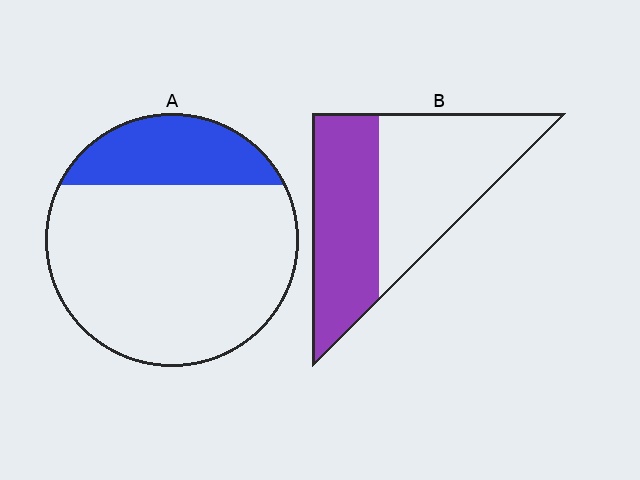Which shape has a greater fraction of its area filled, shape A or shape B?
Shape B.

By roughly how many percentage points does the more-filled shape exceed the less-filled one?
By roughly 20 percentage points (B over A).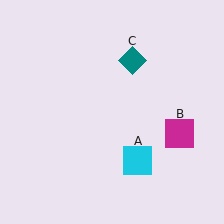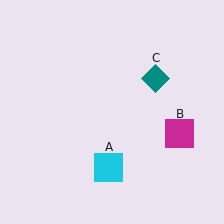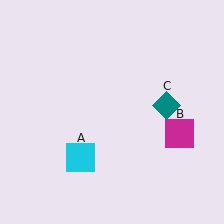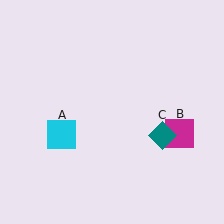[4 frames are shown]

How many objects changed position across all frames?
2 objects changed position: cyan square (object A), teal diamond (object C).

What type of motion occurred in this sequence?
The cyan square (object A), teal diamond (object C) rotated clockwise around the center of the scene.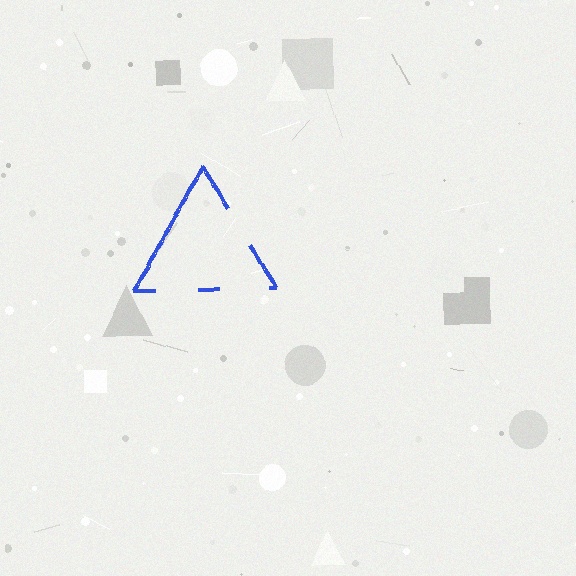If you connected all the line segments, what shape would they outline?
They would outline a triangle.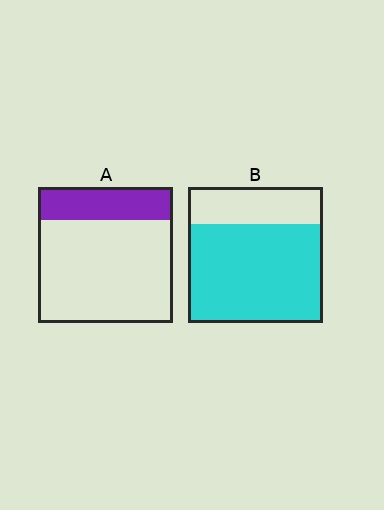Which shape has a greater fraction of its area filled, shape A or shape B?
Shape B.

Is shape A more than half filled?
No.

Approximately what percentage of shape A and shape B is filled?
A is approximately 25% and B is approximately 75%.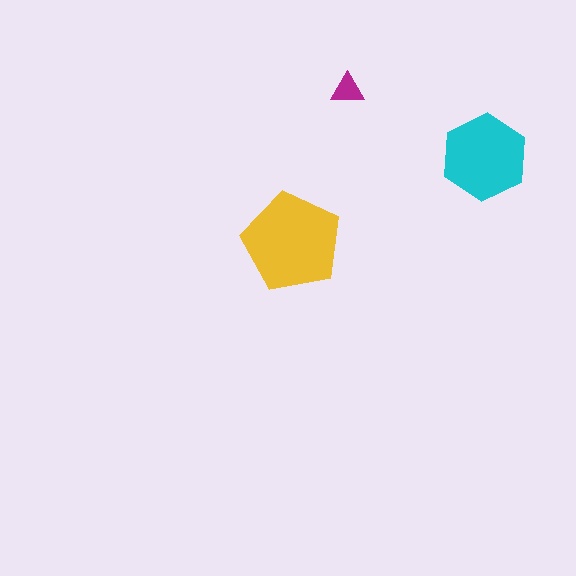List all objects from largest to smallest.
The yellow pentagon, the cyan hexagon, the magenta triangle.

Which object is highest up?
The magenta triangle is topmost.